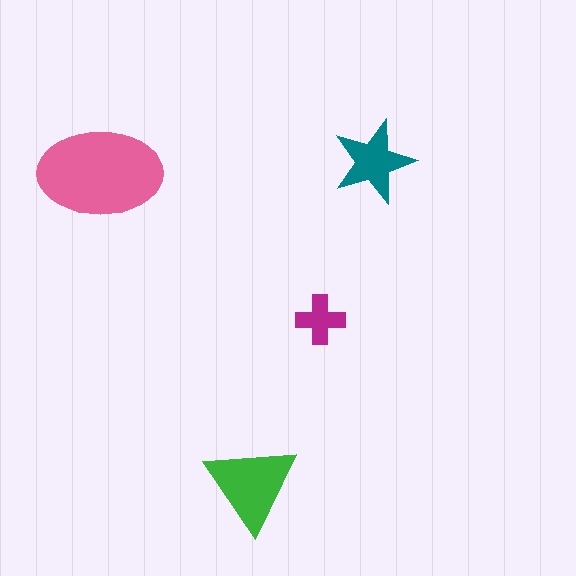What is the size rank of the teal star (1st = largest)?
3rd.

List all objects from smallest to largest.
The magenta cross, the teal star, the green triangle, the pink ellipse.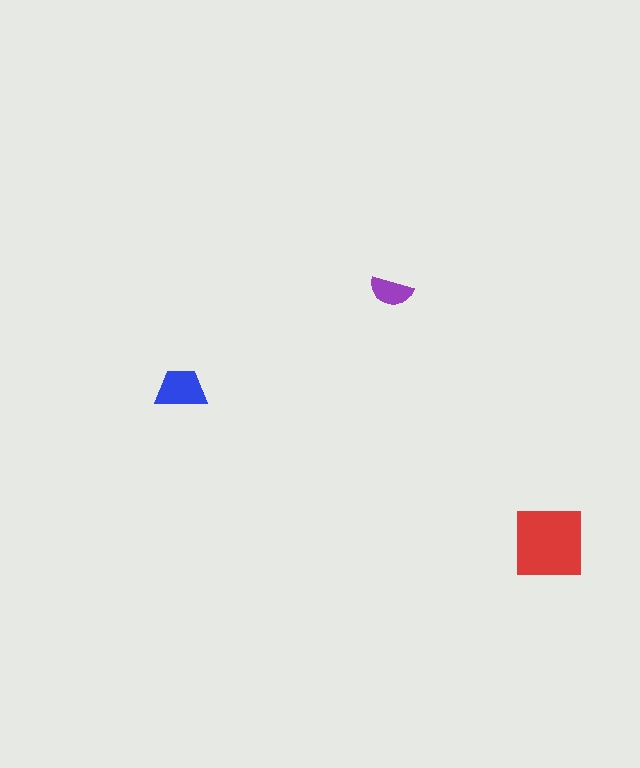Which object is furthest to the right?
The red square is rightmost.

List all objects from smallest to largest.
The purple semicircle, the blue trapezoid, the red square.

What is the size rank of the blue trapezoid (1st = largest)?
2nd.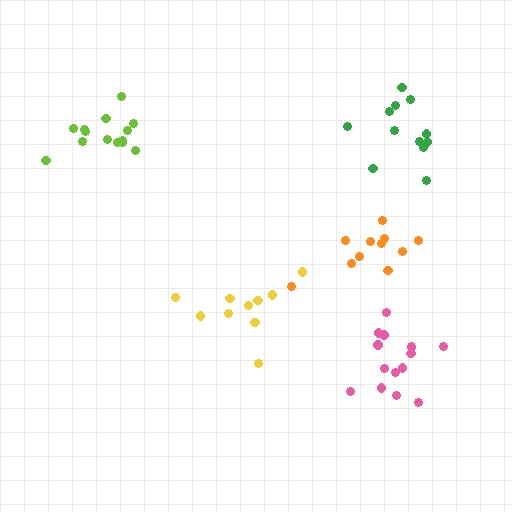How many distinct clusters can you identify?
There are 5 distinct clusters.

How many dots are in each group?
Group 1: 10 dots, Group 2: 15 dots, Group 3: 11 dots, Group 4: 12 dots, Group 5: 15 dots (63 total).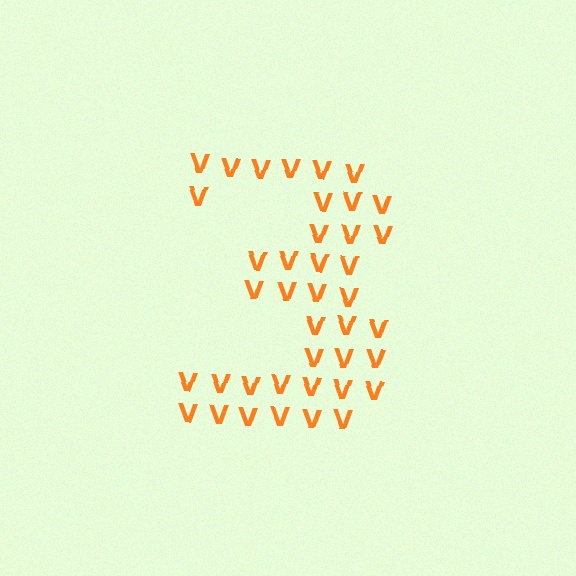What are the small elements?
The small elements are letter V's.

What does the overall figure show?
The overall figure shows the digit 3.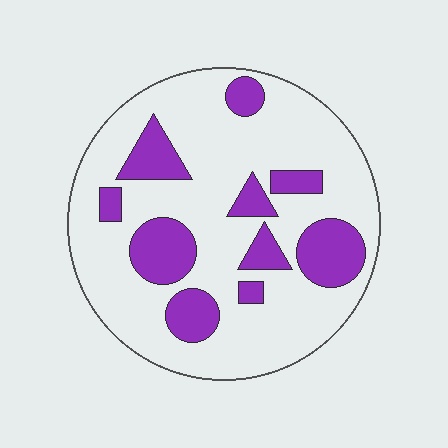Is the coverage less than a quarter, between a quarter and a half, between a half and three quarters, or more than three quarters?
Less than a quarter.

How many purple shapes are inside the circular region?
10.